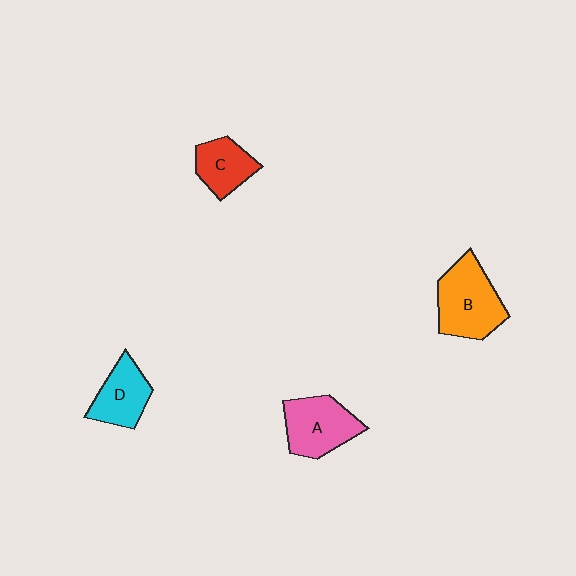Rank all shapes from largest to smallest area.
From largest to smallest: B (orange), A (pink), D (cyan), C (red).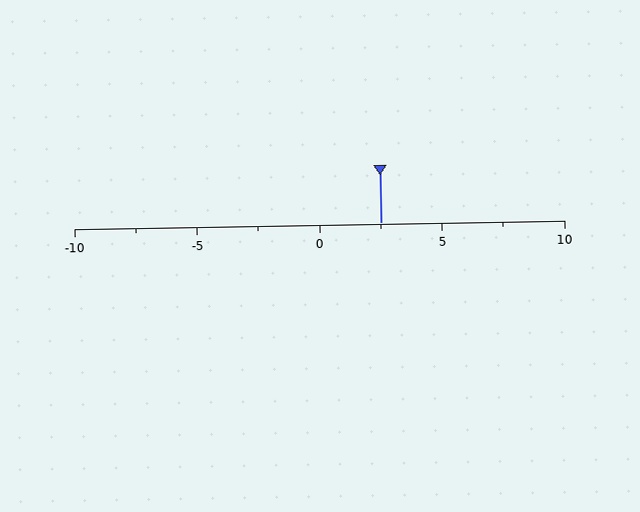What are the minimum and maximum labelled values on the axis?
The axis runs from -10 to 10.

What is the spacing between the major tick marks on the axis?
The major ticks are spaced 5 apart.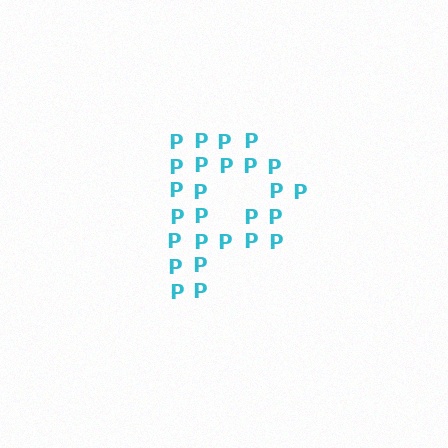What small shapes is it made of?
It is made of small letter P's.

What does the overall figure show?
The overall figure shows the letter P.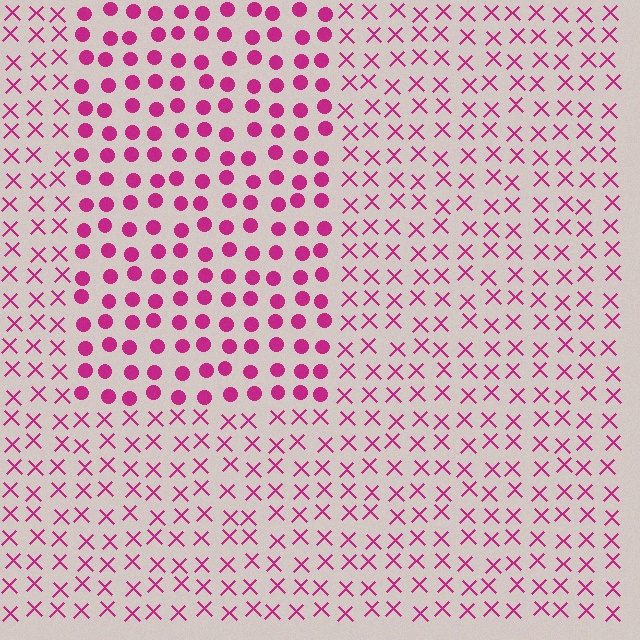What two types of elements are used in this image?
The image uses circles inside the rectangle region and X marks outside it.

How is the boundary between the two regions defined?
The boundary is defined by a change in element shape: circles inside vs. X marks outside. All elements share the same color and spacing.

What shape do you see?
I see a rectangle.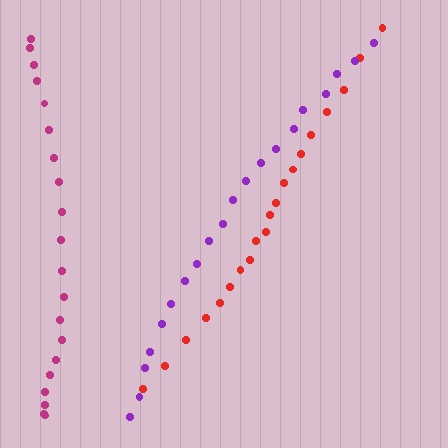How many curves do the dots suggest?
There are 3 distinct paths.